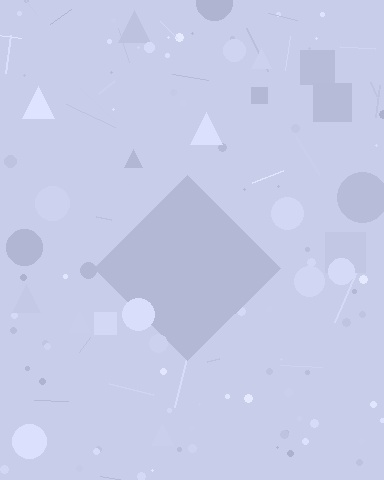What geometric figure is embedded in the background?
A diamond is embedded in the background.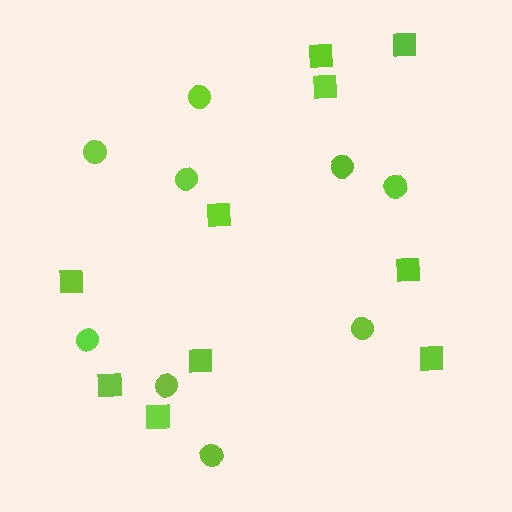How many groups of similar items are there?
There are 2 groups: one group of circles (9) and one group of squares (10).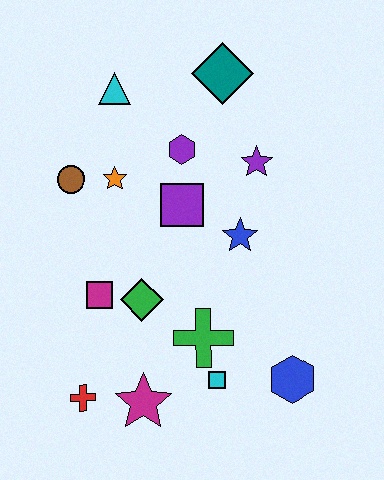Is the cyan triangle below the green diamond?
No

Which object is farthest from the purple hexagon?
The red cross is farthest from the purple hexagon.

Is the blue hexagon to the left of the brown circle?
No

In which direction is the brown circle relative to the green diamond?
The brown circle is above the green diamond.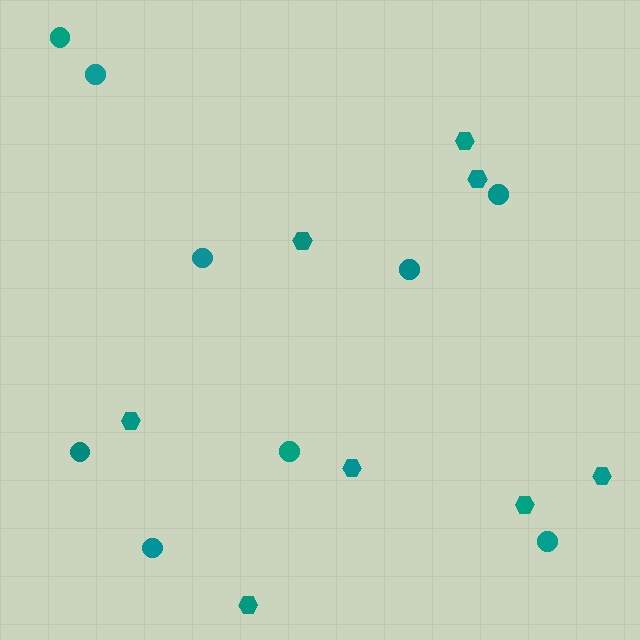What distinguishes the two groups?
There are 2 groups: one group of hexagons (8) and one group of circles (9).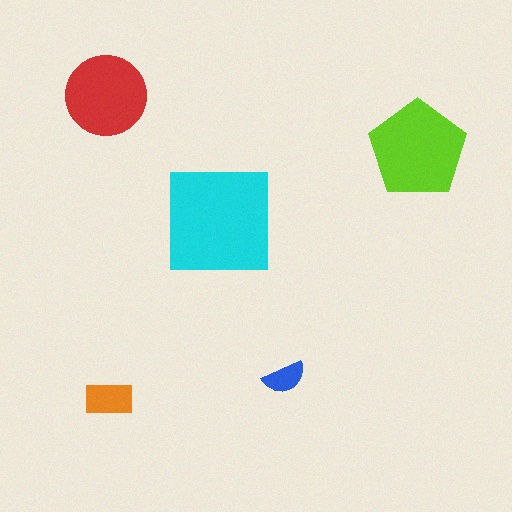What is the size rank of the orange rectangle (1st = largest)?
4th.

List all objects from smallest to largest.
The blue semicircle, the orange rectangle, the red circle, the lime pentagon, the cyan square.